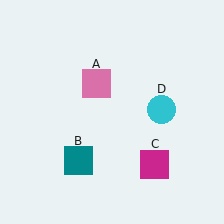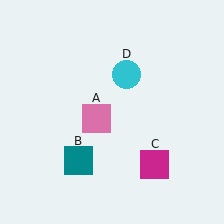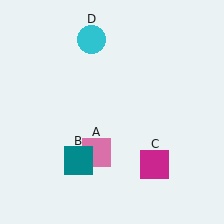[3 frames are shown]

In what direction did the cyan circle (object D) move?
The cyan circle (object D) moved up and to the left.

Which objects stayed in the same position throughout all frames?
Teal square (object B) and magenta square (object C) remained stationary.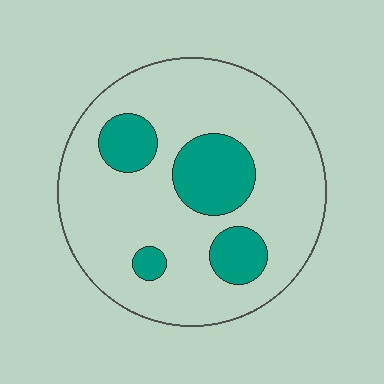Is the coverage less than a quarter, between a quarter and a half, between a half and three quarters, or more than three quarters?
Less than a quarter.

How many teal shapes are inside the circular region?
4.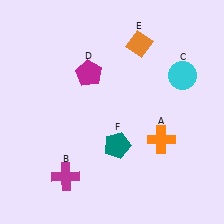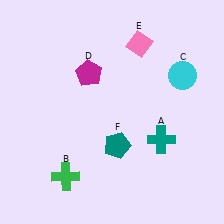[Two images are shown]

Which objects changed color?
A changed from orange to teal. B changed from magenta to green. E changed from orange to pink.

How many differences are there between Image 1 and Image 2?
There are 3 differences between the two images.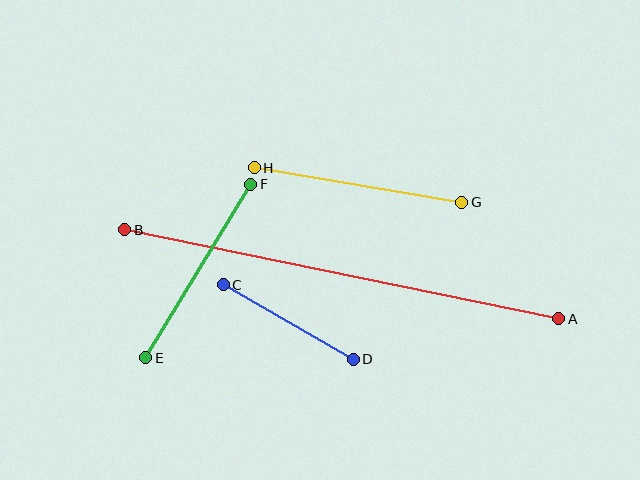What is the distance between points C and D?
The distance is approximately 149 pixels.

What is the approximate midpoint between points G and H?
The midpoint is at approximately (358, 185) pixels.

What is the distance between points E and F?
The distance is approximately 203 pixels.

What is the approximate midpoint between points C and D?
The midpoint is at approximately (288, 322) pixels.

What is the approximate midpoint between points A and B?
The midpoint is at approximately (342, 274) pixels.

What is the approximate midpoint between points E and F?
The midpoint is at approximately (198, 271) pixels.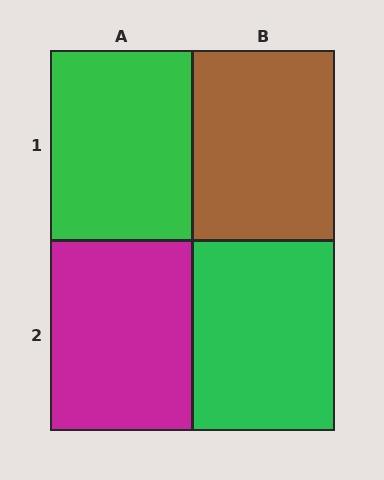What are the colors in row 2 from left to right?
Magenta, green.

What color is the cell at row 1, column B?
Brown.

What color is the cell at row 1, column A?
Green.